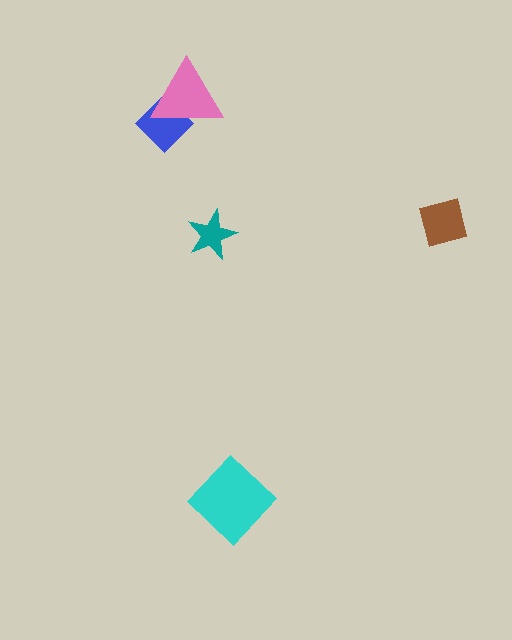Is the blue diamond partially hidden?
Yes, it is partially covered by another shape.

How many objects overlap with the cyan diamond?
0 objects overlap with the cyan diamond.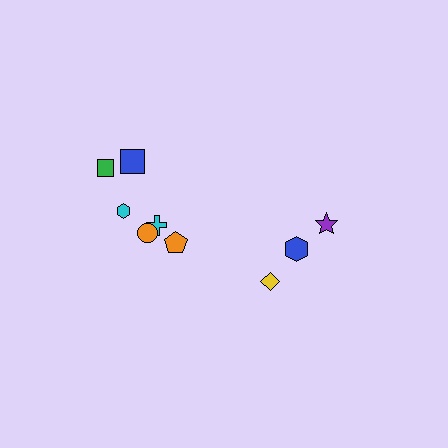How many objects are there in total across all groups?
There are 9 objects.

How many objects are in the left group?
There are 6 objects.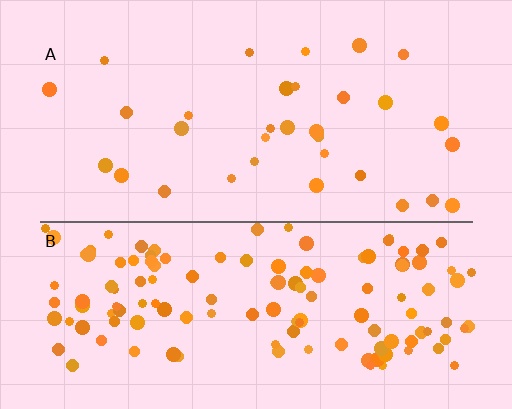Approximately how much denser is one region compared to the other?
Approximately 4.1× — region B over region A.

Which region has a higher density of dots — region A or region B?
B (the bottom).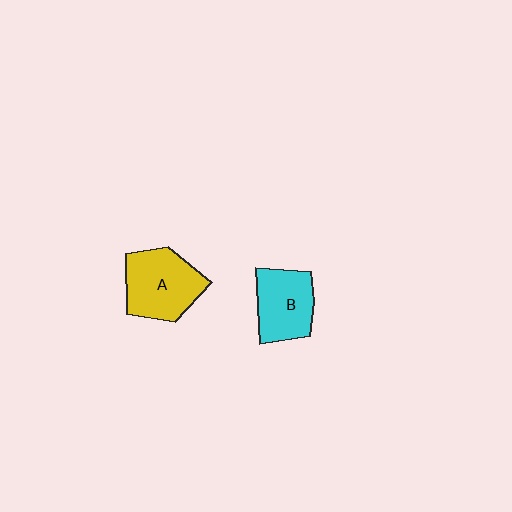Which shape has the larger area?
Shape A (yellow).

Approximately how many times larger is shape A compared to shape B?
Approximately 1.2 times.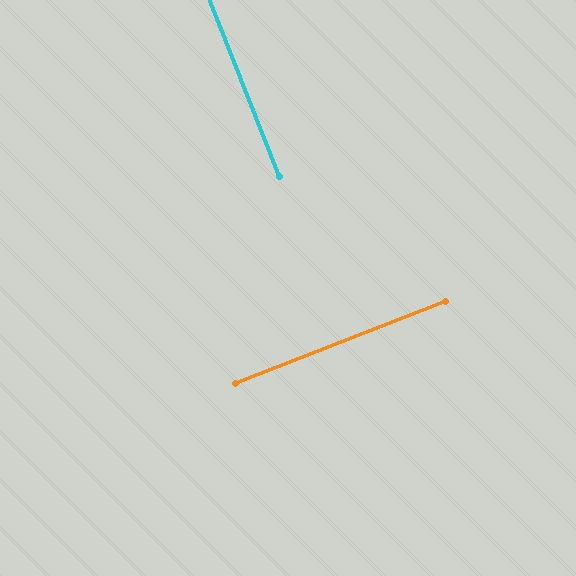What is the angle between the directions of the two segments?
Approximately 90 degrees.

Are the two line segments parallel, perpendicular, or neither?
Perpendicular — they meet at approximately 90°.